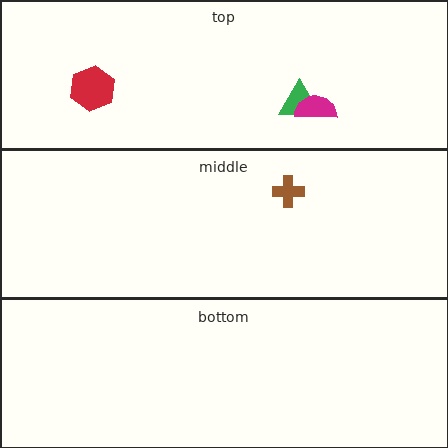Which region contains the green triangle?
The top region.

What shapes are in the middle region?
The brown cross.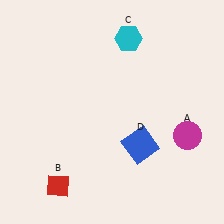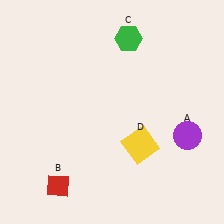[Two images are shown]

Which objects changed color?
A changed from magenta to purple. C changed from cyan to green. D changed from blue to yellow.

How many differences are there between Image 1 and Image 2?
There are 3 differences between the two images.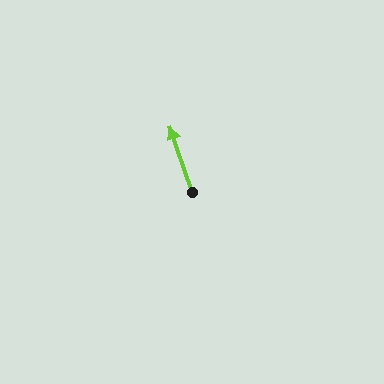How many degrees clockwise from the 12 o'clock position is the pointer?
Approximately 341 degrees.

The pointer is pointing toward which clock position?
Roughly 11 o'clock.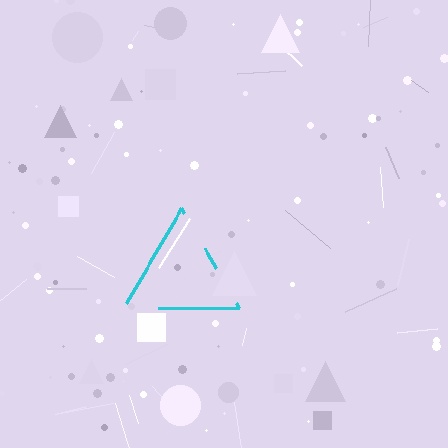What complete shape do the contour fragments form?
The contour fragments form a triangle.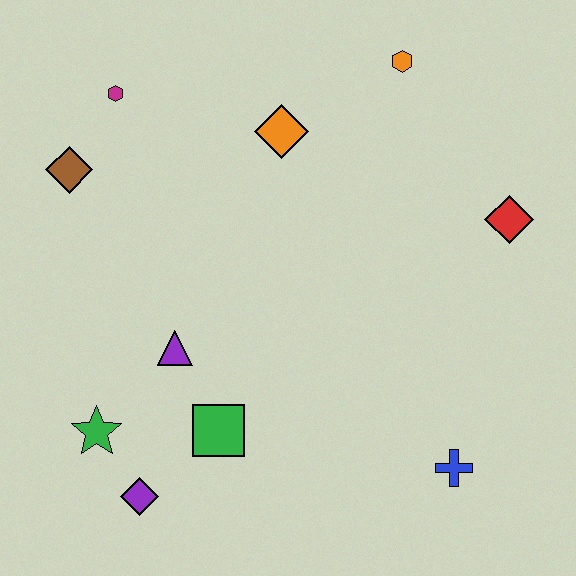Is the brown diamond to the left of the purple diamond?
Yes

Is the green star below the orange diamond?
Yes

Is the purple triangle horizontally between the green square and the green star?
Yes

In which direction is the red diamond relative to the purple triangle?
The red diamond is to the right of the purple triangle.